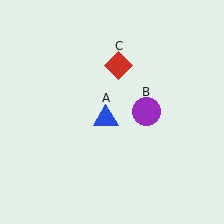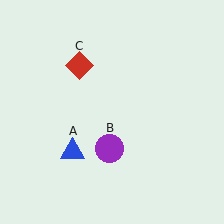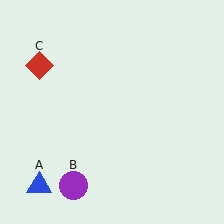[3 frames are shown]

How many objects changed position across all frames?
3 objects changed position: blue triangle (object A), purple circle (object B), red diamond (object C).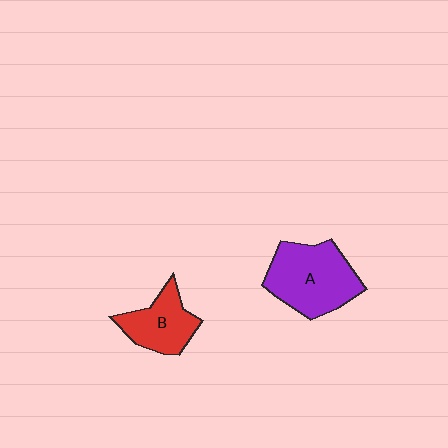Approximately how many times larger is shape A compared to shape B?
Approximately 1.5 times.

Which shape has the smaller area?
Shape B (red).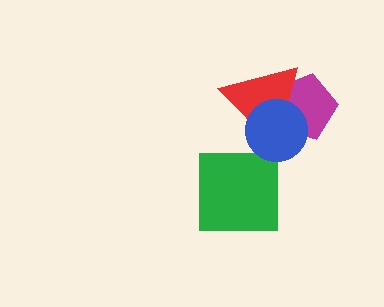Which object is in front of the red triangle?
The blue circle is in front of the red triangle.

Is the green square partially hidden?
No, no other shape covers it.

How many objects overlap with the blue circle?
2 objects overlap with the blue circle.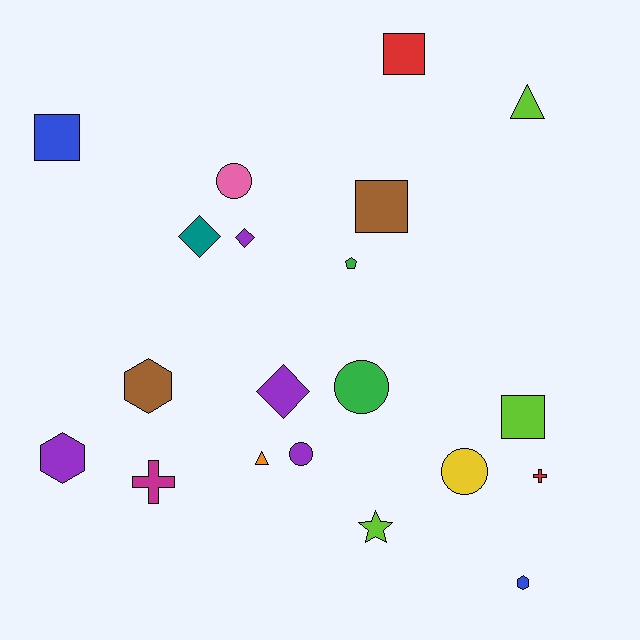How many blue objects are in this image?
There are 2 blue objects.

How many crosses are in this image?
There are 2 crosses.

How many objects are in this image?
There are 20 objects.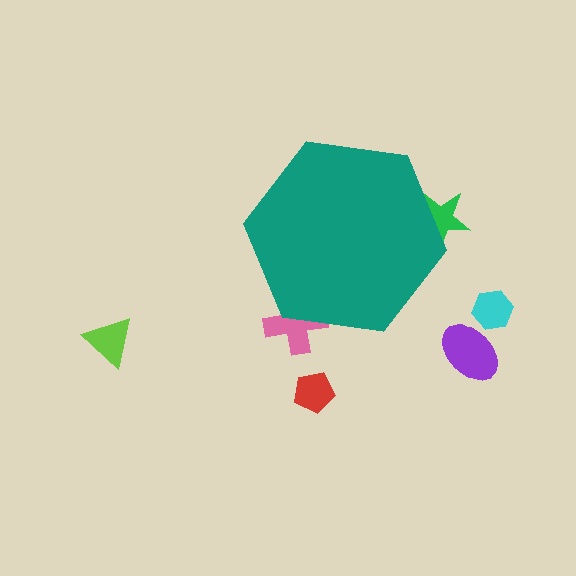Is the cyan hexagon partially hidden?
No, the cyan hexagon is fully visible.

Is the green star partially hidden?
Yes, the green star is partially hidden behind the teal hexagon.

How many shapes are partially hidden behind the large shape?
2 shapes are partially hidden.